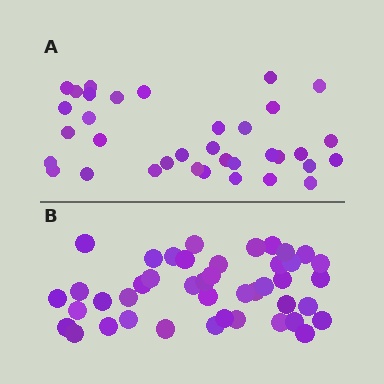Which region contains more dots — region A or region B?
Region B (the bottom region) has more dots.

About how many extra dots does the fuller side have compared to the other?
Region B has roughly 8 or so more dots than region A.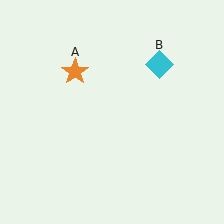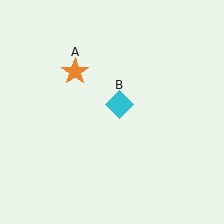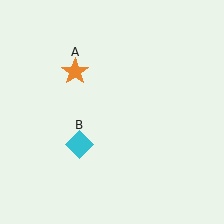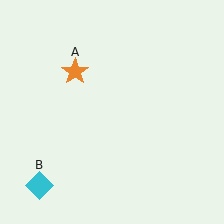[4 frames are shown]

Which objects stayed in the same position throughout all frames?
Orange star (object A) remained stationary.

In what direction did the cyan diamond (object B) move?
The cyan diamond (object B) moved down and to the left.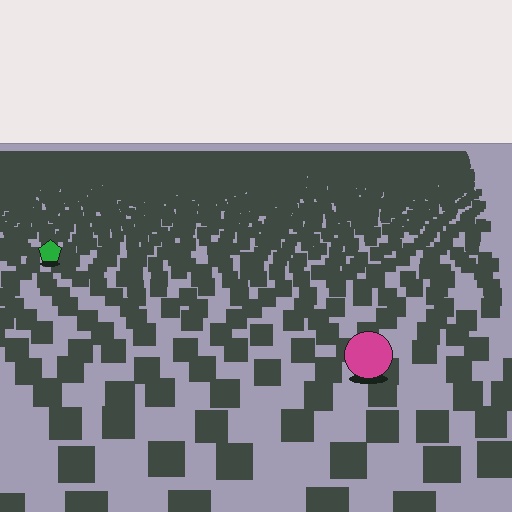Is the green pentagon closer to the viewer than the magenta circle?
No. The magenta circle is closer — you can tell from the texture gradient: the ground texture is coarser near it.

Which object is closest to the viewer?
The magenta circle is closest. The texture marks near it are larger and more spread out.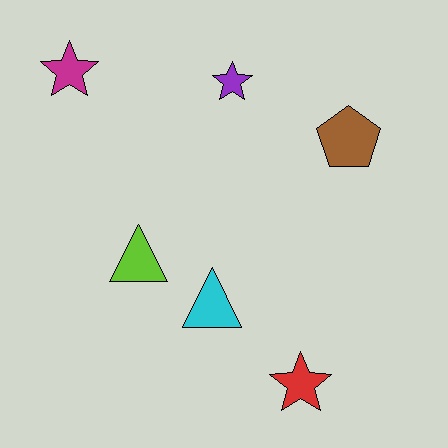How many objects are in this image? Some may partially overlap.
There are 6 objects.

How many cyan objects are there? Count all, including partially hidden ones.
There is 1 cyan object.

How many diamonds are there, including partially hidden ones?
There are no diamonds.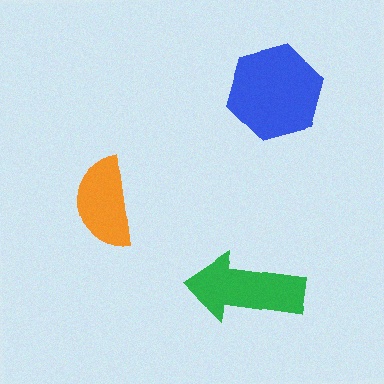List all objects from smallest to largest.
The orange semicircle, the green arrow, the blue hexagon.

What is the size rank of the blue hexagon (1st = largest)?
1st.